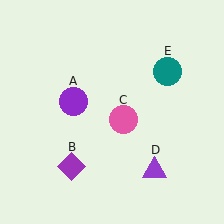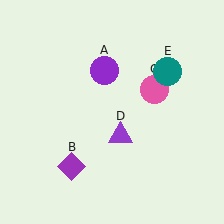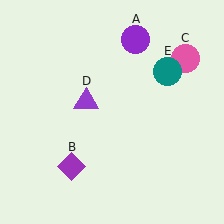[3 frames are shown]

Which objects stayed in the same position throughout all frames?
Purple diamond (object B) and teal circle (object E) remained stationary.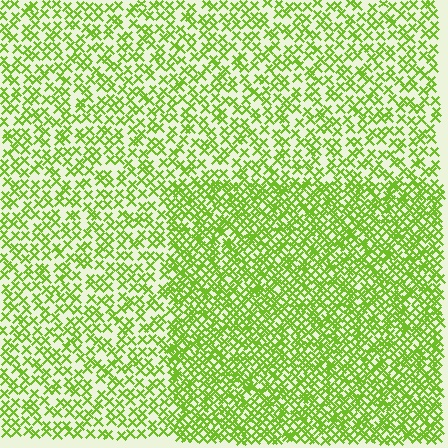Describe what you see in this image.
The image contains small lime elements arranged at two different densities. A rectangle-shaped region is visible where the elements are more densely packed than the surrounding area.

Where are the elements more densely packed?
The elements are more densely packed inside the rectangle boundary.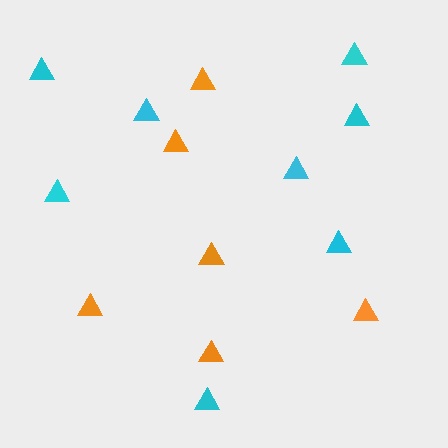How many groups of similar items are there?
There are 2 groups: one group of cyan triangles (8) and one group of orange triangles (6).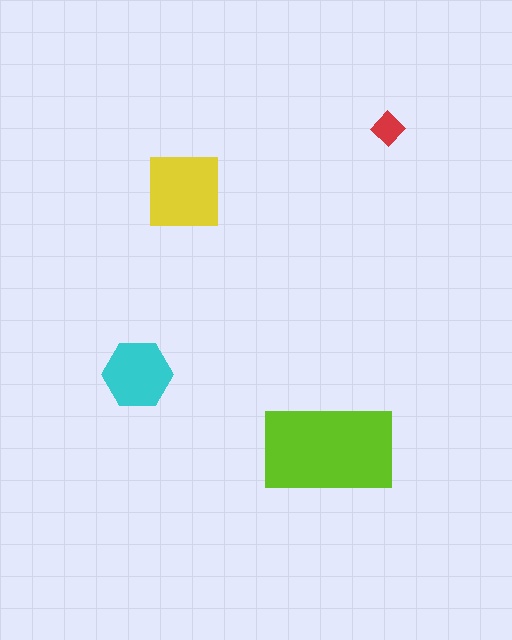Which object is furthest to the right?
The red diamond is rightmost.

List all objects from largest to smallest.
The lime rectangle, the yellow square, the cyan hexagon, the red diamond.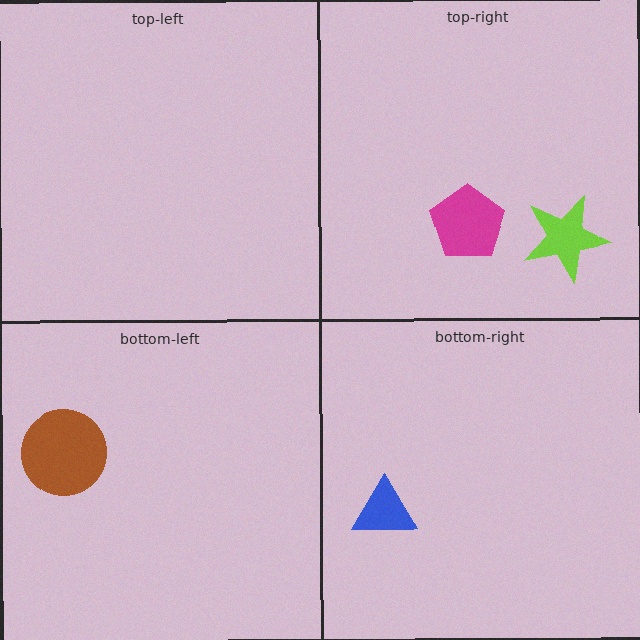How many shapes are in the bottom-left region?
1.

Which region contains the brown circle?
The bottom-left region.